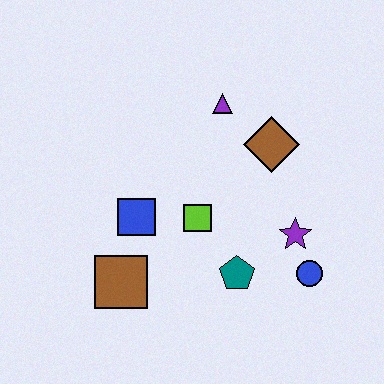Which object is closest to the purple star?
The blue circle is closest to the purple star.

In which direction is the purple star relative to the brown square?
The purple star is to the right of the brown square.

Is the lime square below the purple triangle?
Yes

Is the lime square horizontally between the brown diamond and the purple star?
No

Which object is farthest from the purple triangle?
The brown square is farthest from the purple triangle.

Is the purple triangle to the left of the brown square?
No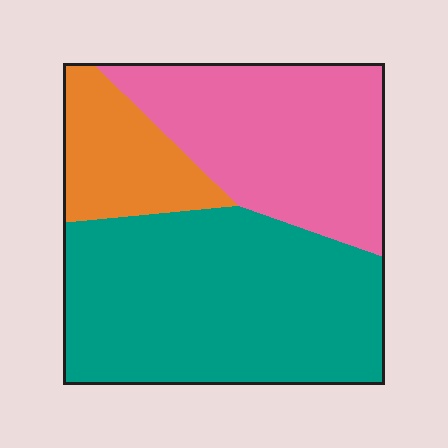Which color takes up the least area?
Orange, at roughly 15%.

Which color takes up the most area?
Teal, at roughly 50%.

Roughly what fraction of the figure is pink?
Pink covers 34% of the figure.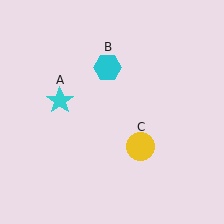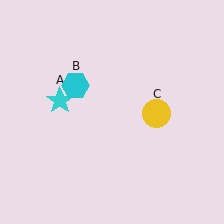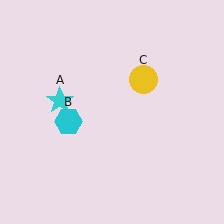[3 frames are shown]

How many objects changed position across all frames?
2 objects changed position: cyan hexagon (object B), yellow circle (object C).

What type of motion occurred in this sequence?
The cyan hexagon (object B), yellow circle (object C) rotated counterclockwise around the center of the scene.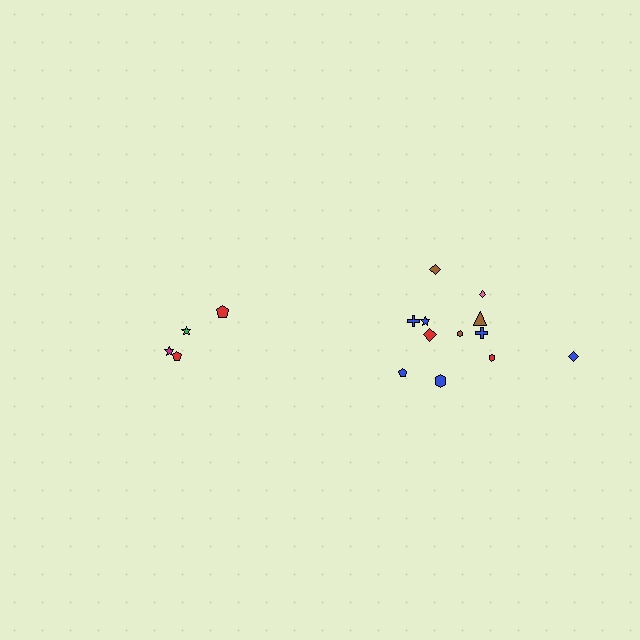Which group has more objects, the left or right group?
The right group.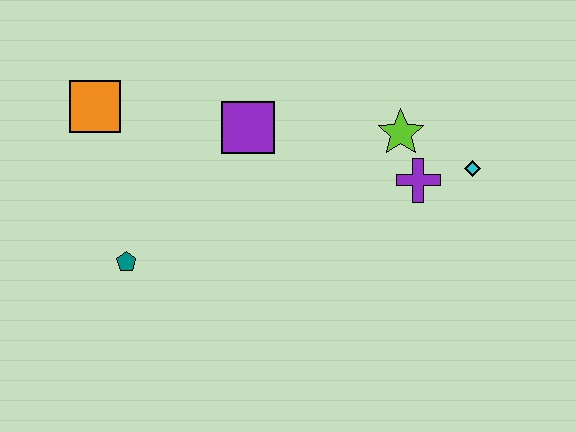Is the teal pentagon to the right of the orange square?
Yes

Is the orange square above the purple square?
Yes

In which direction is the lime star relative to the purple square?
The lime star is to the right of the purple square.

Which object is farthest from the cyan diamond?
The orange square is farthest from the cyan diamond.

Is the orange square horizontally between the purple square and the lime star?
No